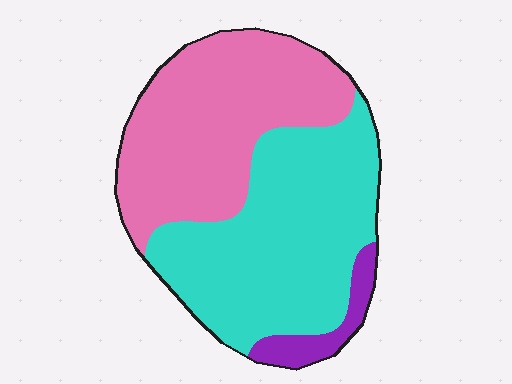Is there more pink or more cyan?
Cyan.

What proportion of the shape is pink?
Pink covers around 45% of the shape.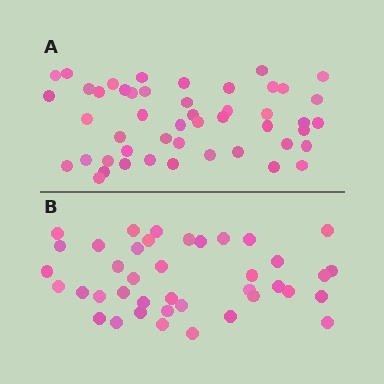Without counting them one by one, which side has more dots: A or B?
Region A (the top region) has more dots.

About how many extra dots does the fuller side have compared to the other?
Region A has roughly 8 or so more dots than region B.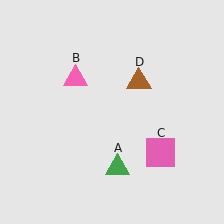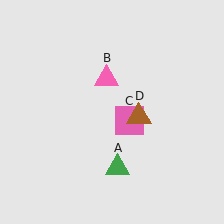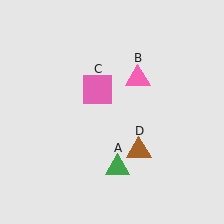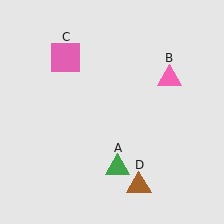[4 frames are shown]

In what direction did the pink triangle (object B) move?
The pink triangle (object B) moved right.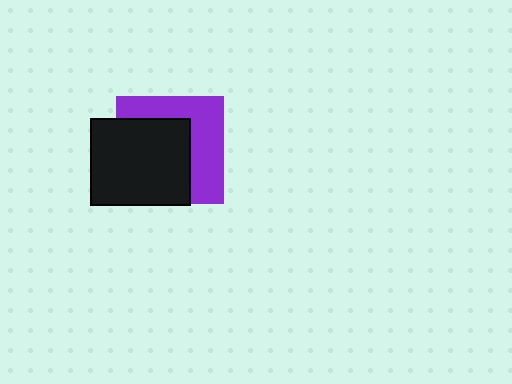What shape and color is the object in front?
The object in front is a black rectangle.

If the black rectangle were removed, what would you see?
You would see the complete purple square.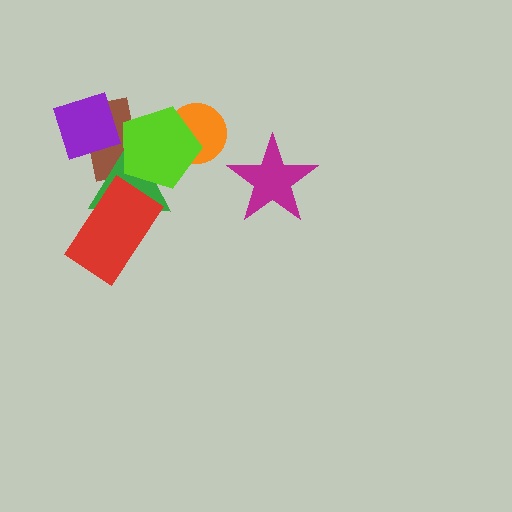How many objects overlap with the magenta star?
0 objects overlap with the magenta star.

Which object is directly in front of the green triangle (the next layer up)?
The red rectangle is directly in front of the green triangle.